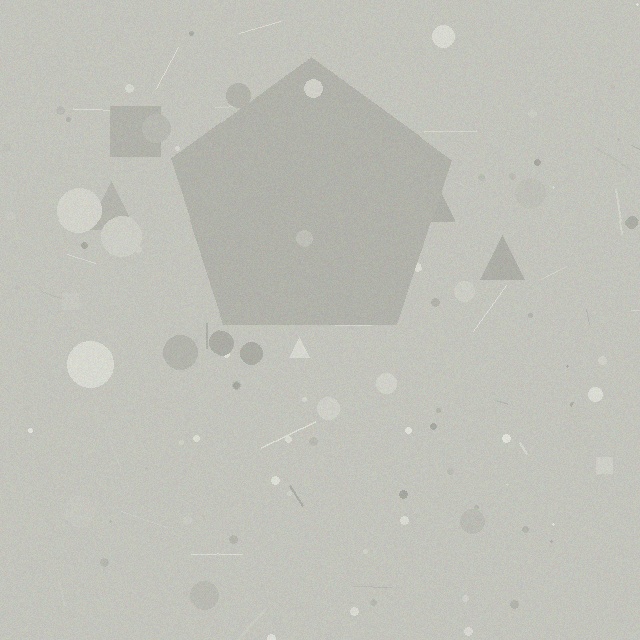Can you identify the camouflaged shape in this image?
The camouflaged shape is a pentagon.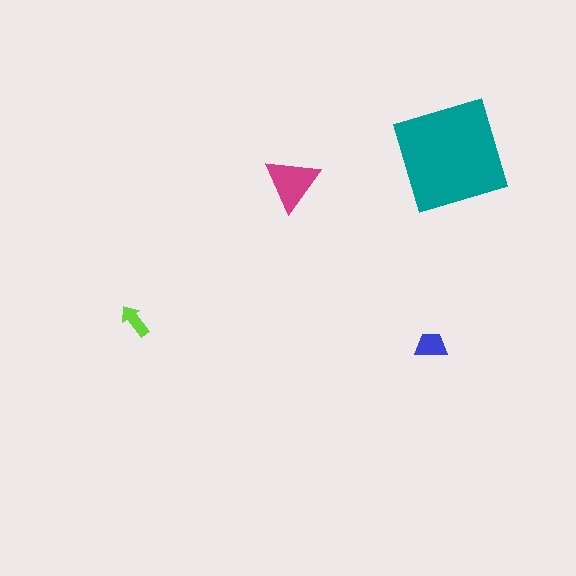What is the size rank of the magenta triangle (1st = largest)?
2nd.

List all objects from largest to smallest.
The teal square, the magenta triangle, the blue trapezoid, the lime arrow.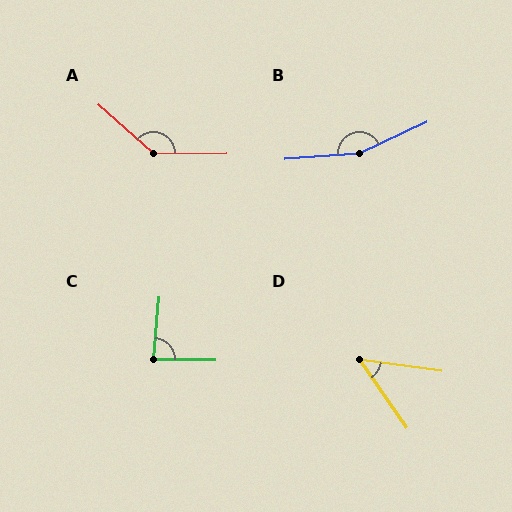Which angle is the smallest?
D, at approximately 47 degrees.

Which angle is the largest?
B, at approximately 159 degrees.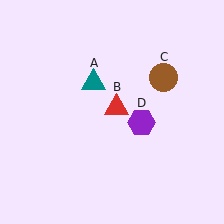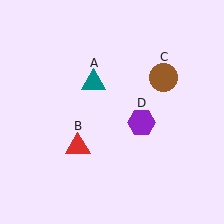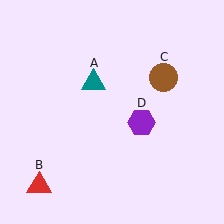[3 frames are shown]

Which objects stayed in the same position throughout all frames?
Teal triangle (object A) and brown circle (object C) and purple hexagon (object D) remained stationary.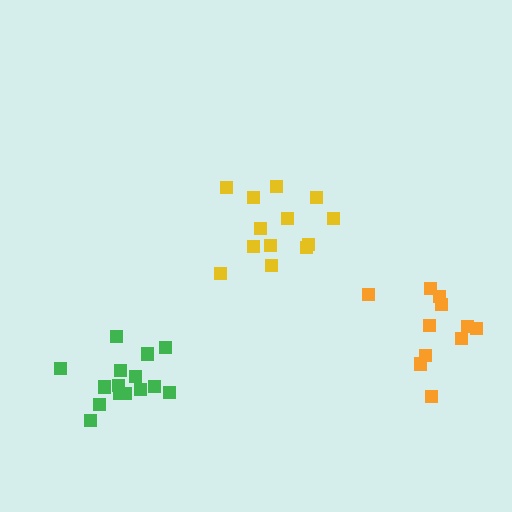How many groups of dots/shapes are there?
There are 3 groups.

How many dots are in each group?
Group 1: 15 dots, Group 2: 13 dots, Group 3: 11 dots (39 total).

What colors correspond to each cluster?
The clusters are colored: green, yellow, orange.